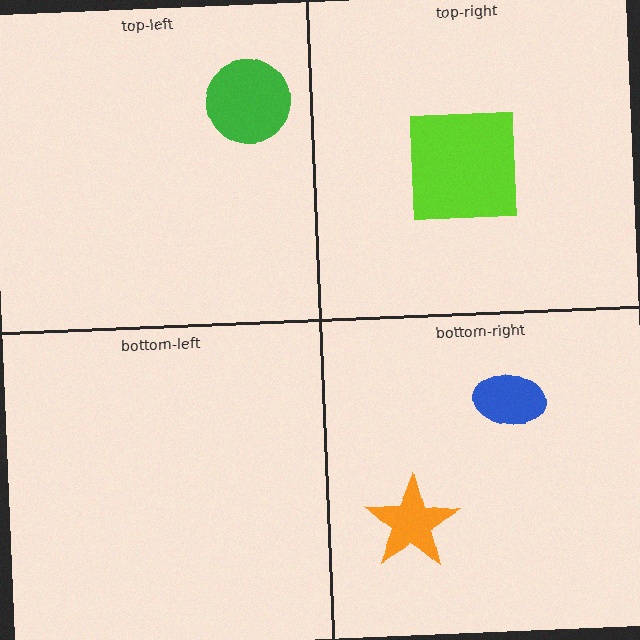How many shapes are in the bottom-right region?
2.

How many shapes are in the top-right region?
1.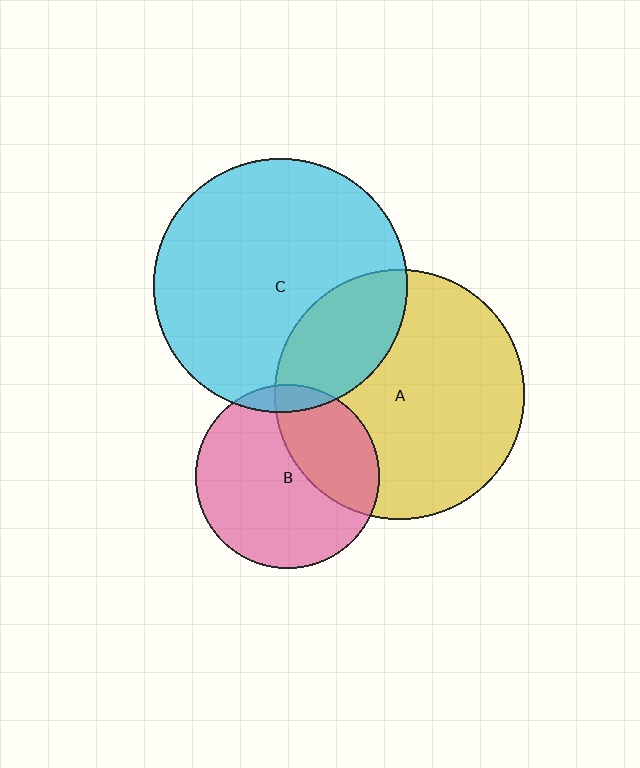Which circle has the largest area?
Circle C (cyan).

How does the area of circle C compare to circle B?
Approximately 1.9 times.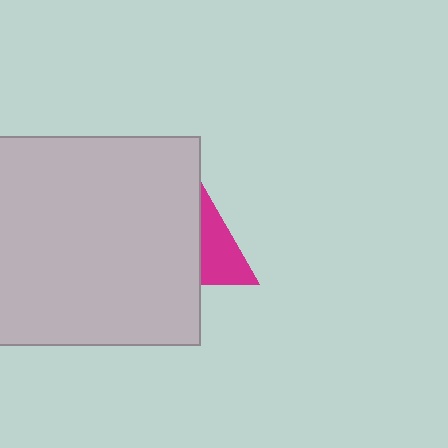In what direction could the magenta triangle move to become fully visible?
The magenta triangle could move right. That would shift it out from behind the light gray square entirely.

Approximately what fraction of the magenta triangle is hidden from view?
Roughly 63% of the magenta triangle is hidden behind the light gray square.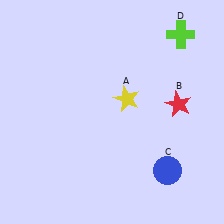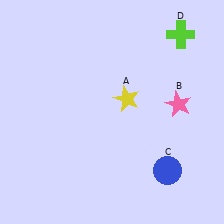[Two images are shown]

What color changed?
The star (B) changed from red in Image 1 to pink in Image 2.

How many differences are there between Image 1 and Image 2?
There is 1 difference between the two images.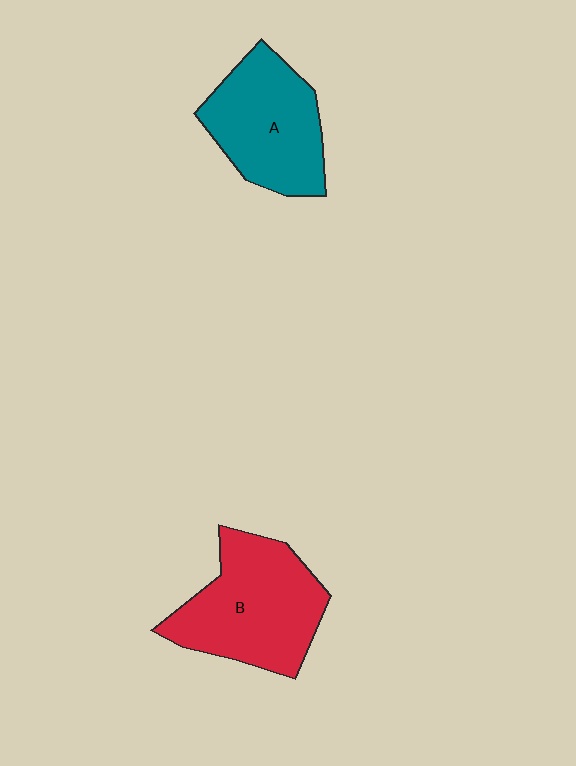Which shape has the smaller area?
Shape A (teal).